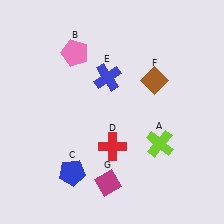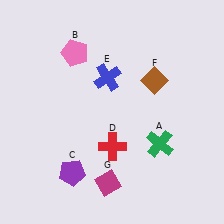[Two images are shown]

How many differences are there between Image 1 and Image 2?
There are 2 differences between the two images.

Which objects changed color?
A changed from lime to green. C changed from blue to purple.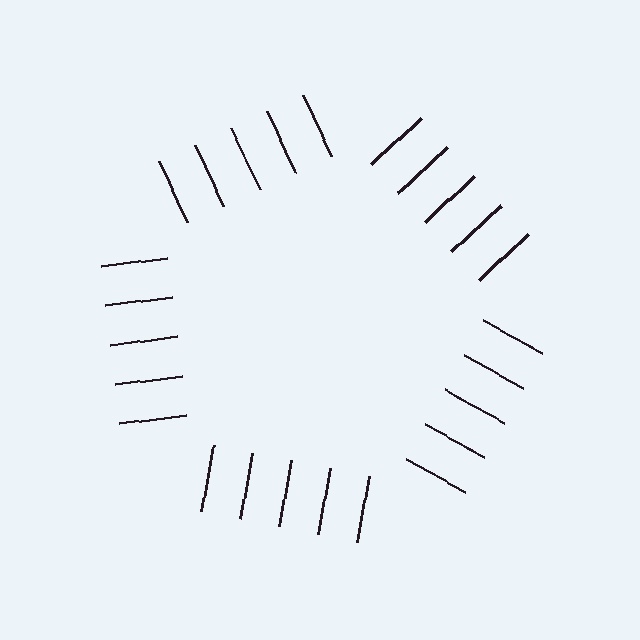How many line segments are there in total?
25 — 5 along each of the 5 edges.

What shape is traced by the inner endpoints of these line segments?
An illusory pentagon — the line segments terminate on its edges but no continuous stroke is drawn.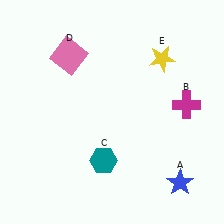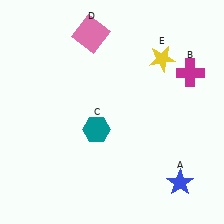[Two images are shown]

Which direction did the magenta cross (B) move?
The magenta cross (B) moved up.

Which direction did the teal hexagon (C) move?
The teal hexagon (C) moved up.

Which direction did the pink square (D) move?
The pink square (D) moved right.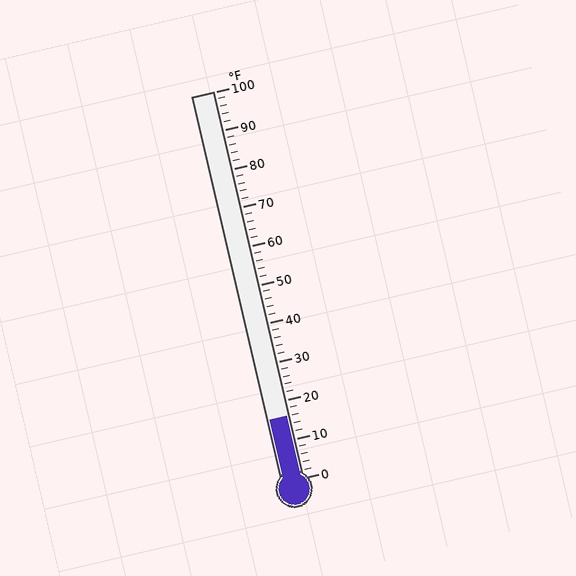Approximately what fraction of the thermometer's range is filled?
The thermometer is filled to approximately 15% of its range.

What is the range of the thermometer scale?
The thermometer scale ranges from 0°F to 100°F.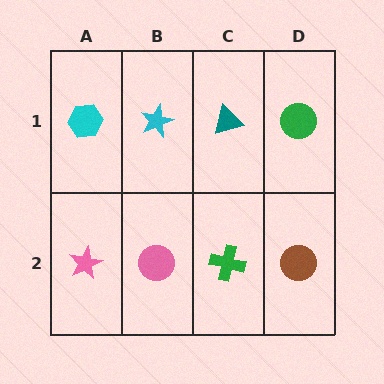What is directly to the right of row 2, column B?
A green cross.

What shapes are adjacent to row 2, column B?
A cyan star (row 1, column B), a pink star (row 2, column A), a green cross (row 2, column C).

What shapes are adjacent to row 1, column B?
A pink circle (row 2, column B), a cyan hexagon (row 1, column A), a teal triangle (row 1, column C).